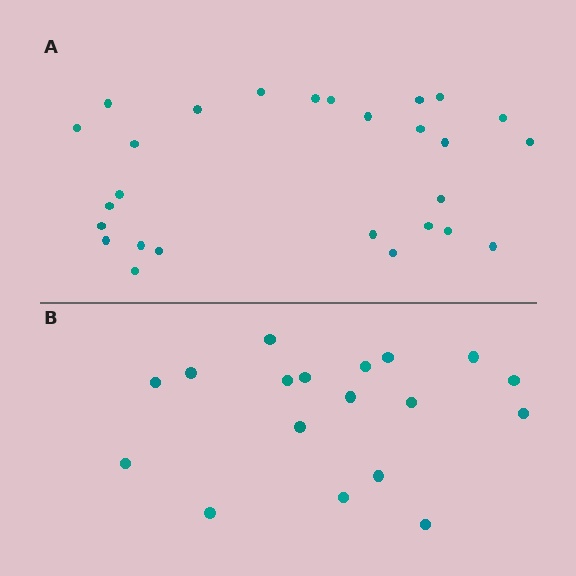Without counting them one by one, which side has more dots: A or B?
Region A (the top region) has more dots.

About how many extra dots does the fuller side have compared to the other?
Region A has roughly 8 or so more dots than region B.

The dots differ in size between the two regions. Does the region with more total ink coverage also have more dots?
No. Region B has more total ink coverage because its dots are larger, but region A actually contains more individual dots. Total area can be misleading — the number of items is what matters here.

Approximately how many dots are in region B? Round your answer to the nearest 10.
About 20 dots. (The exact count is 18, which rounds to 20.)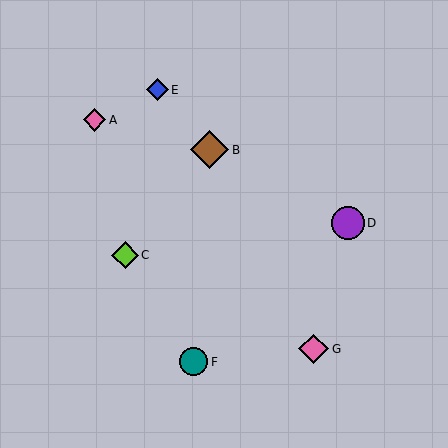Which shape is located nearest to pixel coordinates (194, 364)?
The teal circle (labeled F) at (194, 362) is nearest to that location.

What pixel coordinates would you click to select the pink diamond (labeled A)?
Click at (95, 120) to select the pink diamond A.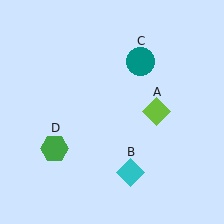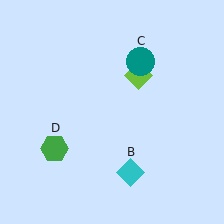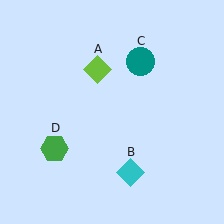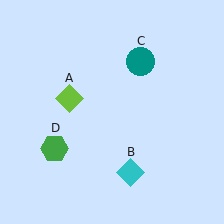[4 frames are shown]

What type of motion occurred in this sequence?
The lime diamond (object A) rotated counterclockwise around the center of the scene.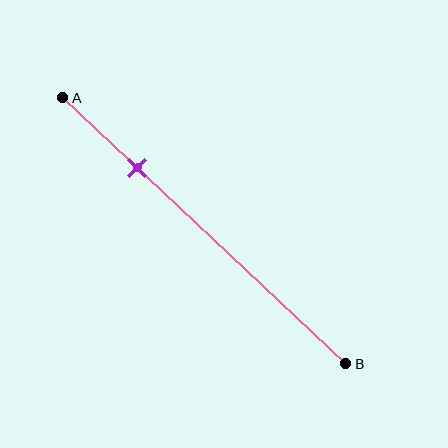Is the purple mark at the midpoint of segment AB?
No, the mark is at about 25% from A, not at the 50% midpoint.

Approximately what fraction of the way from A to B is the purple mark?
The purple mark is approximately 25% of the way from A to B.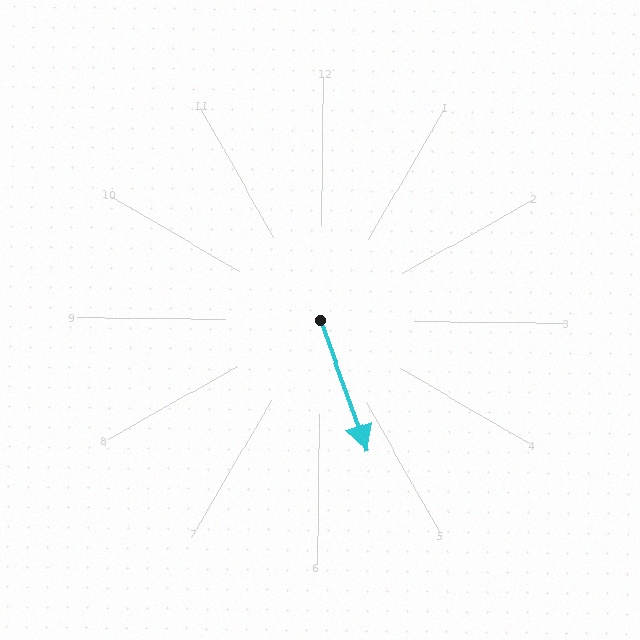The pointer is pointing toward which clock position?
Roughly 5 o'clock.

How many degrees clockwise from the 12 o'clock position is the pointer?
Approximately 160 degrees.